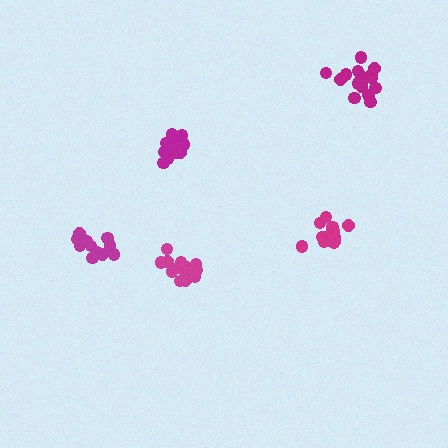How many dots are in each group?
Group 1: 15 dots, Group 2: 16 dots, Group 3: 16 dots, Group 4: 19 dots, Group 5: 14 dots (80 total).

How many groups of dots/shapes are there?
There are 5 groups.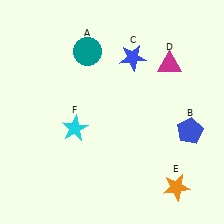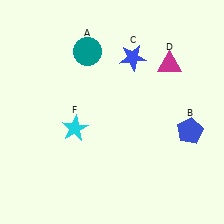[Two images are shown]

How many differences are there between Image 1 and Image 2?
There is 1 difference between the two images.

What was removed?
The orange star (E) was removed in Image 2.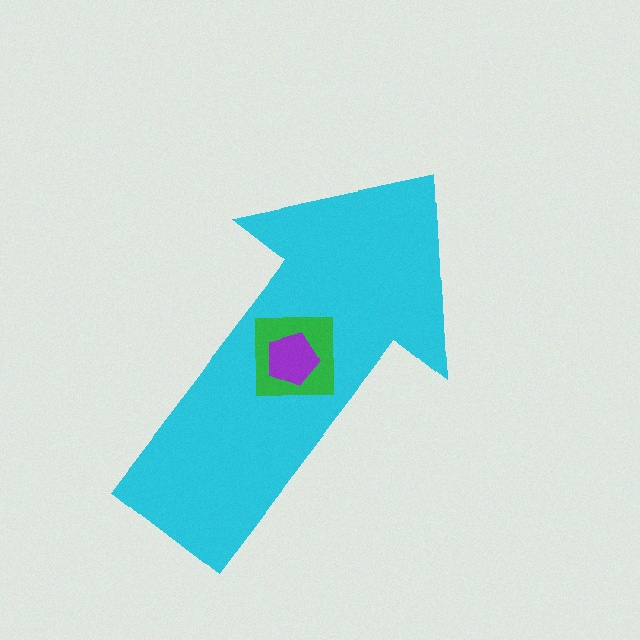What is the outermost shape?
The cyan arrow.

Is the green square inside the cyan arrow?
Yes.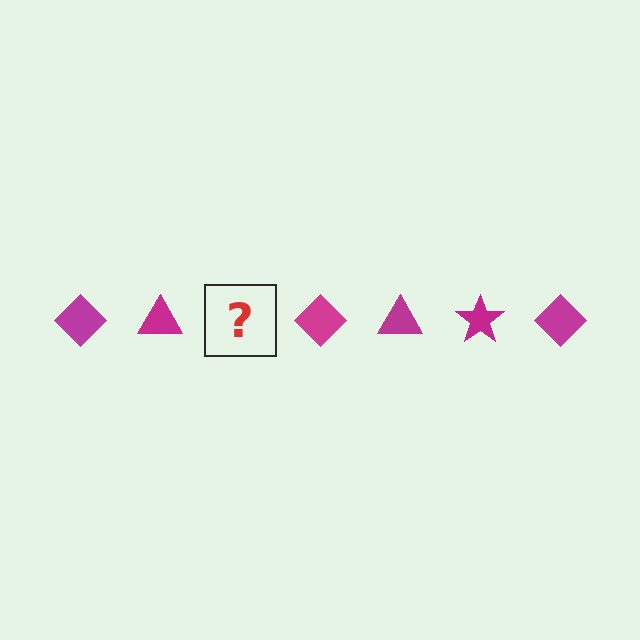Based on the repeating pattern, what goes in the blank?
The blank should be a magenta star.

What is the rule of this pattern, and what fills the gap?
The rule is that the pattern cycles through diamond, triangle, star shapes in magenta. The gap should be filled with a magenta star.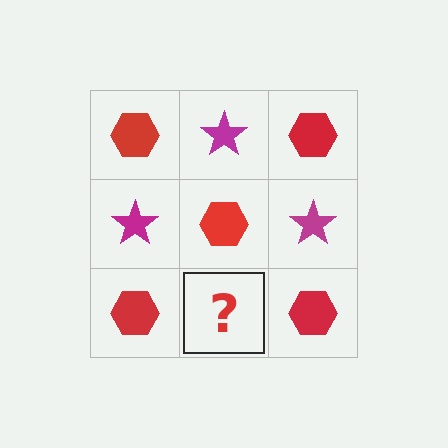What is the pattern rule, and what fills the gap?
The rule is that it alternates red hexagon and magenta star in a checkerboard pattern. The gap should be filled with a magenta star.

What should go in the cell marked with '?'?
The missing cell should contain a magenta star.